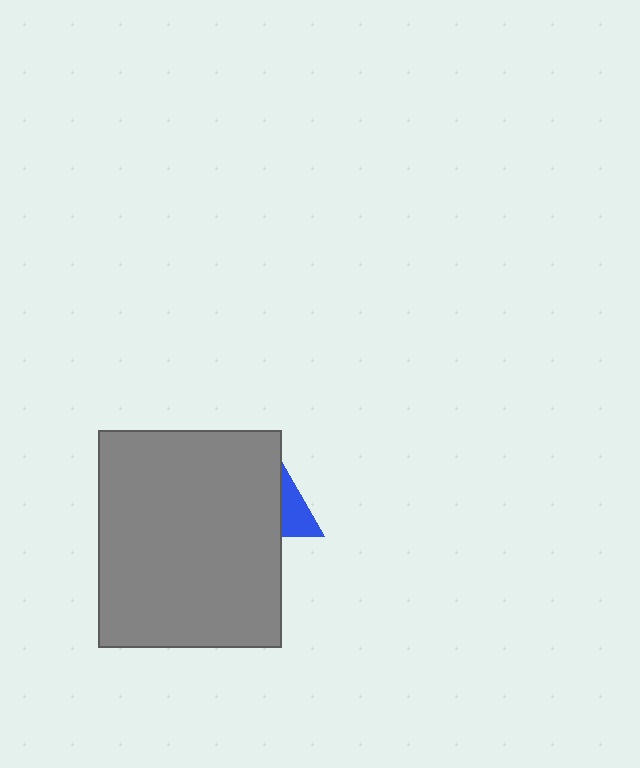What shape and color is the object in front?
The object in front is a gray rectangle.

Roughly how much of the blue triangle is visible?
A small part of it is visible (roughly 31%).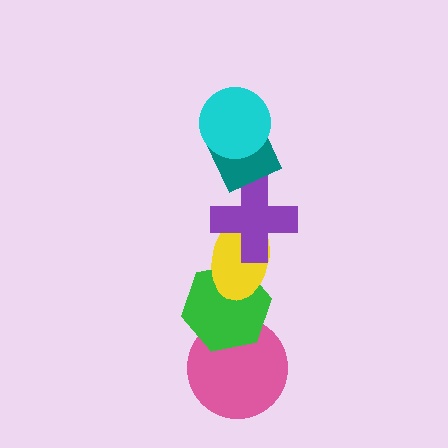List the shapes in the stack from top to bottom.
From top to bottom: the cyan circle, the teal diamond, the purple cross, the yellow ellipse, the green hexagon, the pink circle.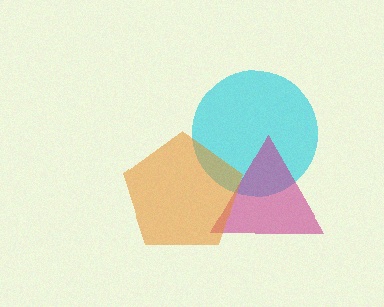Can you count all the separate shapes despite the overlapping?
Yes, there are 3 separate shapes.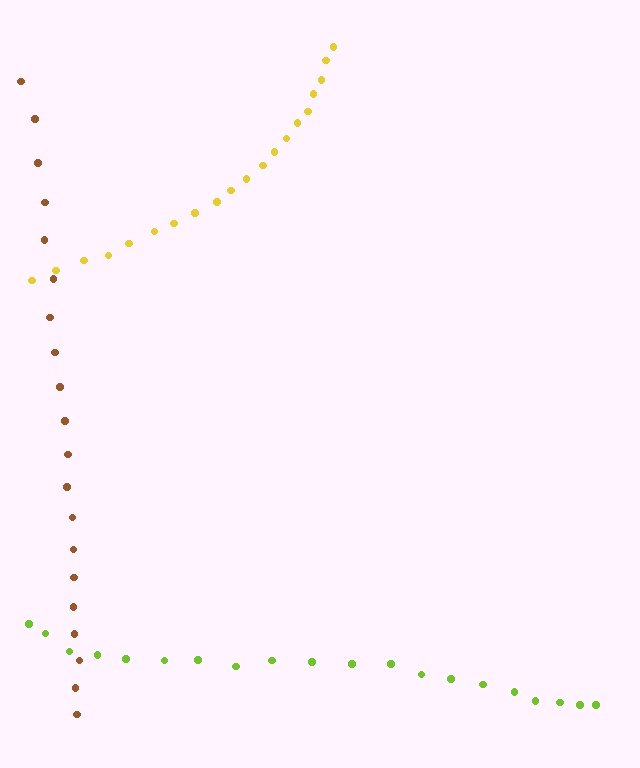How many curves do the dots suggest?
There are 3 distinct paths.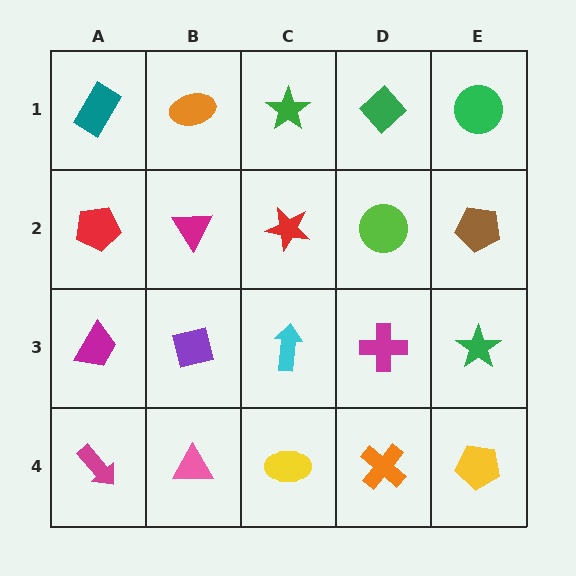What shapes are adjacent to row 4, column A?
A magenta trapezoid (row 3, column A), a pink triangle (row 4, column B).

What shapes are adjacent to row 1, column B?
A magenta triangle (row 2, column B), a teal rectangle (row 1, column A), a green star (row 1, column C).